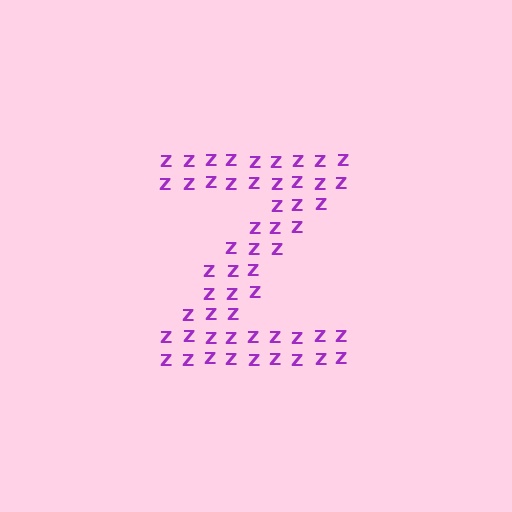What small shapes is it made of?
It is made of small letter Z's.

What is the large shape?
The large shape is the letter Z.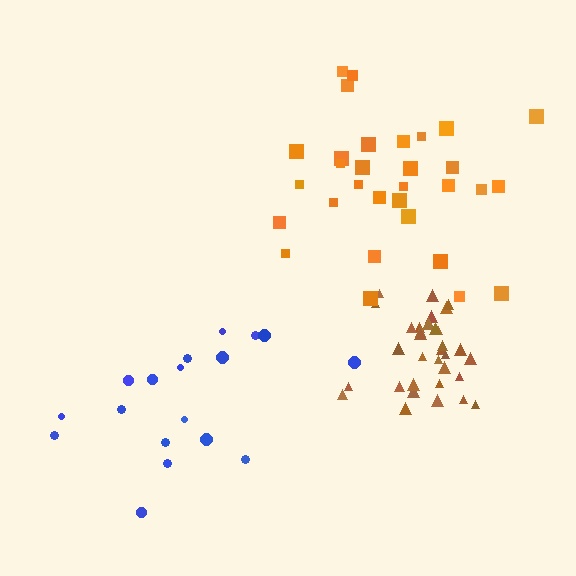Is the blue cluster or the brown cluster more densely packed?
Brown.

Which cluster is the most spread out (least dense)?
Blue.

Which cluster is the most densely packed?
Brown.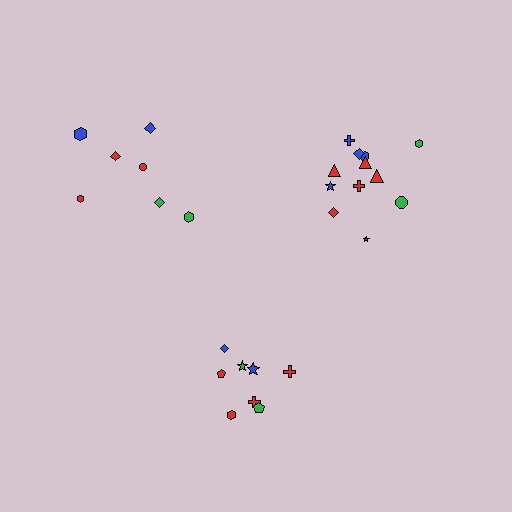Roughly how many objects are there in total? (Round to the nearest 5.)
Roughly 25 objects in total.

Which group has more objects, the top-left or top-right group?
The top-right group.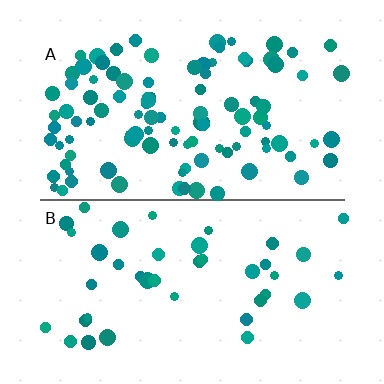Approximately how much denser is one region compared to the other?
Approximately 2.5× — region A over region B.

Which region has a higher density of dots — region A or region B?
A (the top).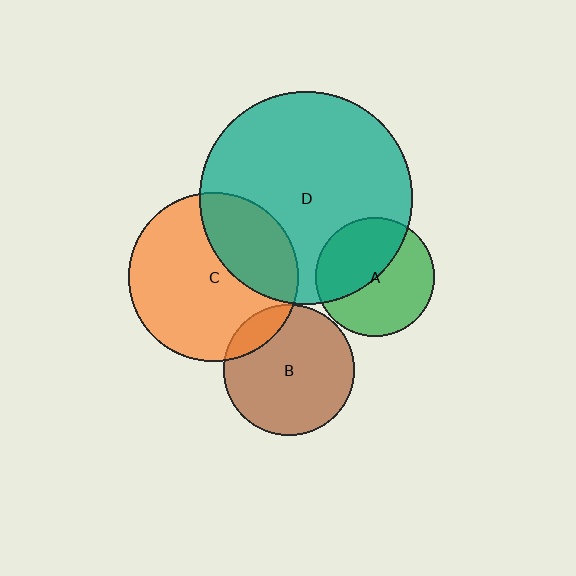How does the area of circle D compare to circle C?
Approximately 1.6 times.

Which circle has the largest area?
Circle D (teal).